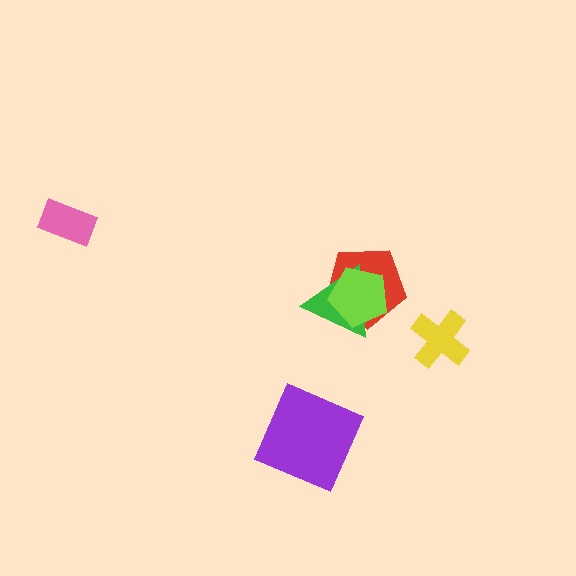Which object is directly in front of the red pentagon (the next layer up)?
The green triangle is directly in front of the red pentagon.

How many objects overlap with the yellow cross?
0 objects overlap with the yellow cross.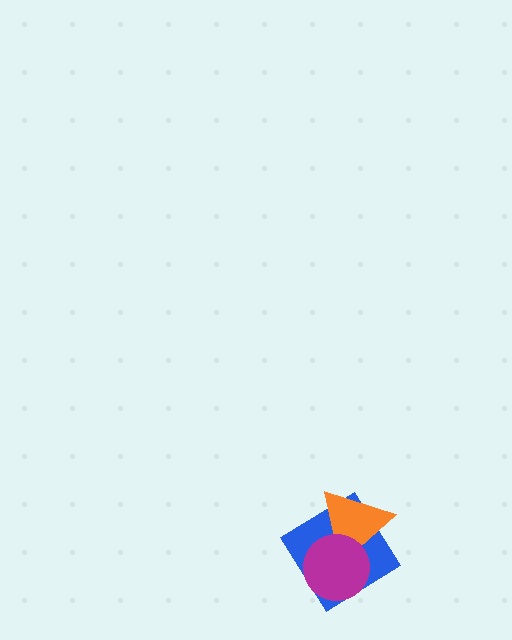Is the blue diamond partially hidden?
Yes, it is partially covered by another shape.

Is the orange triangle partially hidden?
Yes, it is partially covered by another shape.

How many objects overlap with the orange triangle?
2 objects overlap with the orange triangle.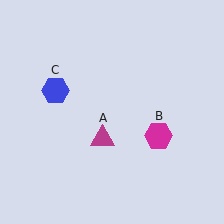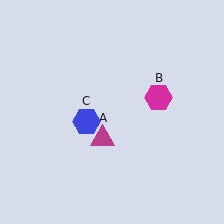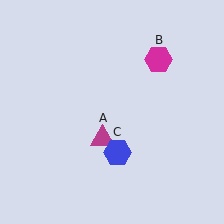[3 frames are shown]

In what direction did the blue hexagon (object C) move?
The blue hexagon (object C) moved down and to the right.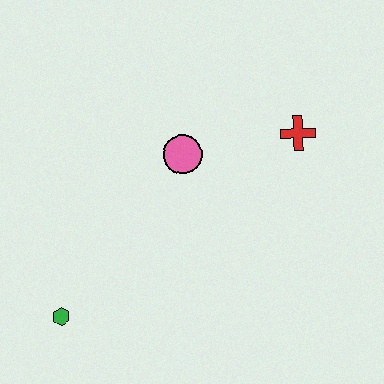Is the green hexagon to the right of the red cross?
No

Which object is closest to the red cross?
The pink circle is closest to the red cross.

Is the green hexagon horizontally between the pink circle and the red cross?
No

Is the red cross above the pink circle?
Yes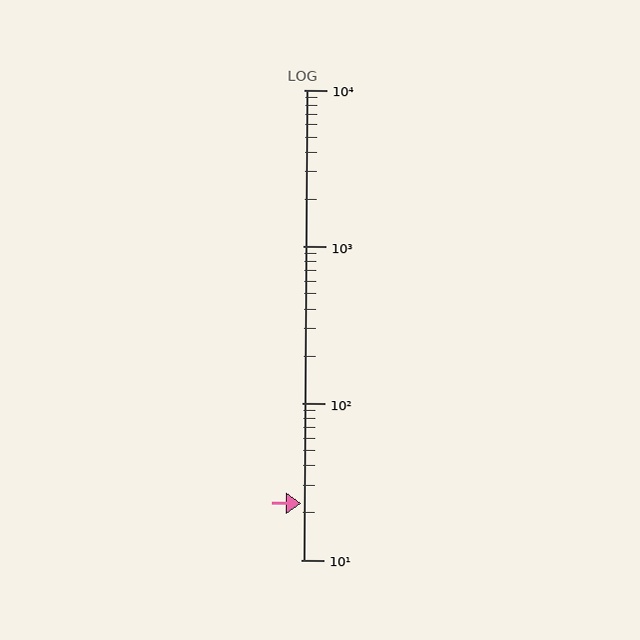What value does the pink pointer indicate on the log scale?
The pointer indicates approximately 23.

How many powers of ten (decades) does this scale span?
The scale spans 3 decades, from 10 to 10000.